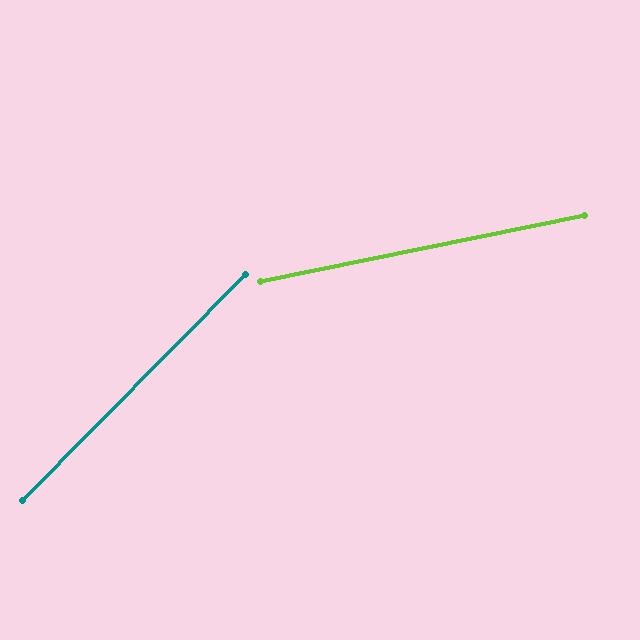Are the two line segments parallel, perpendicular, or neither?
Neither parallel nor perpendicular — they differ by about 34°.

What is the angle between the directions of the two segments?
Approximately 34 degrees.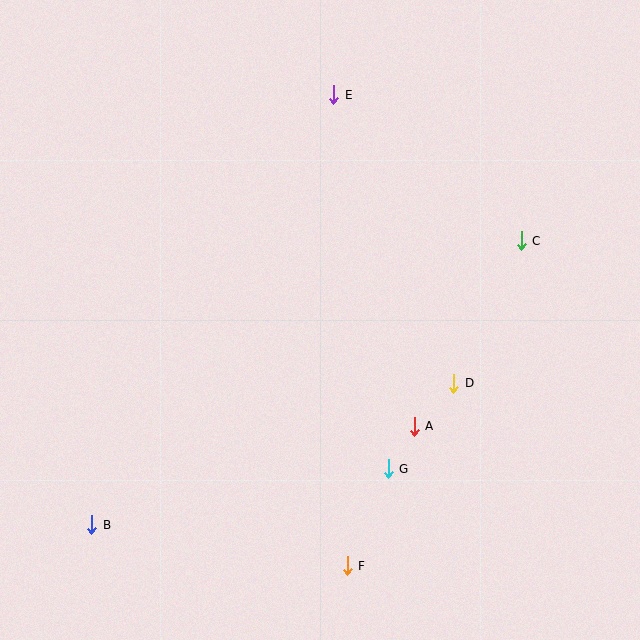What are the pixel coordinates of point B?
Point B is at (92, 525).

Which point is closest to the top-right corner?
Point C is closest to the top-right corner.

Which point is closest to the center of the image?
Point A at (414, 426) is closest to the center.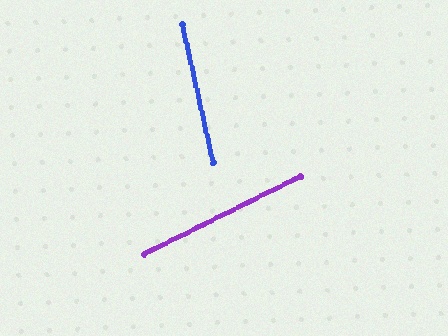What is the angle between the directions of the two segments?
Approximately 76 degrees.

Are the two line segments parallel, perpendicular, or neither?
Neither parallel nor perpendicular — they differ by about 76°.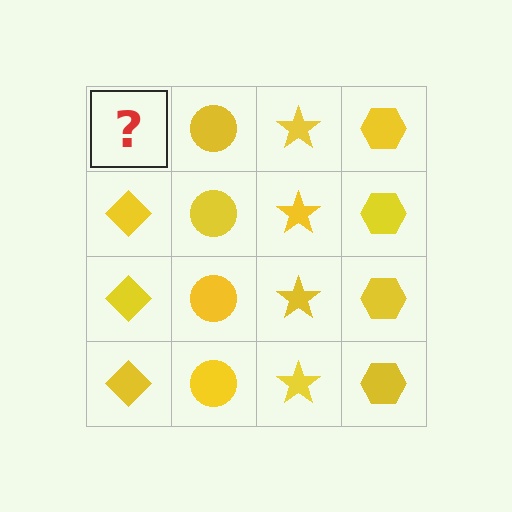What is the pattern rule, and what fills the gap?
The rule is that each column has a consistent shape. The gap should be filled with a yellow diamond.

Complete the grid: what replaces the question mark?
The question mark should be replaced with a yellow diamond.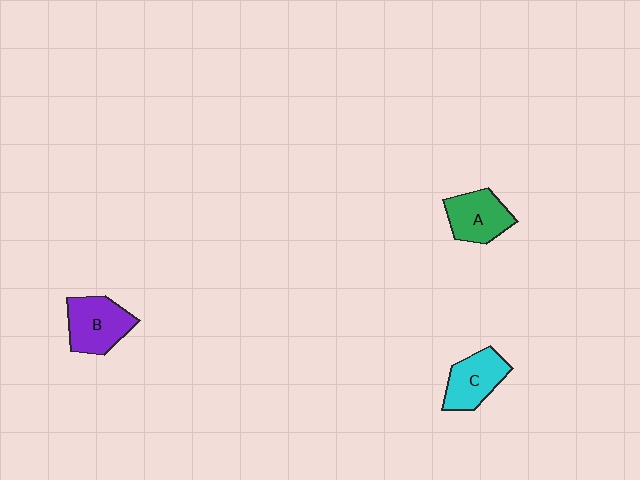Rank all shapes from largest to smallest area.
From largest to smallest: B (purple), A (green), C (cyan).